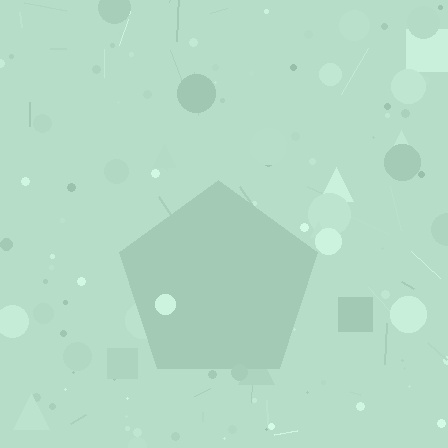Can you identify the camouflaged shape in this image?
The camouflaged shape is a pentagon.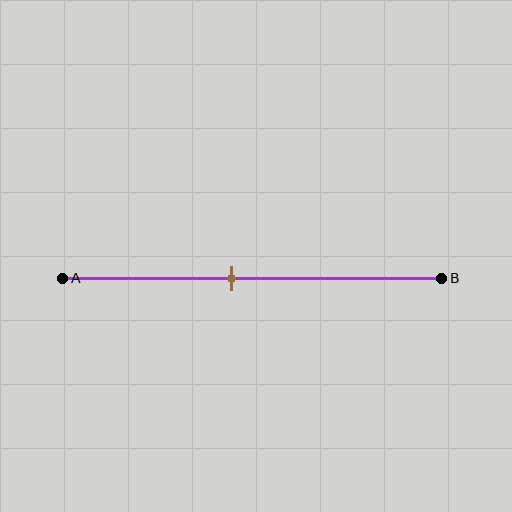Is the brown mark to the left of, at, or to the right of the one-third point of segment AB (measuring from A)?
The brown mark is to the right of the one-third point of segment AB.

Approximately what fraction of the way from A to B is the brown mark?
The brown mark is approximately 45% of the way from A to B.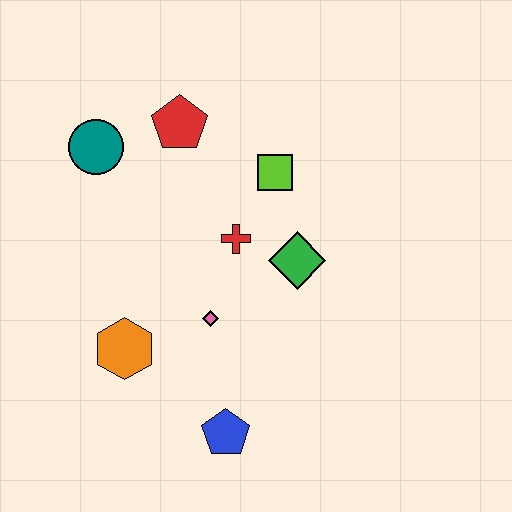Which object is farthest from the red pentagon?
The blue pentagon is farthest from the red pentagon.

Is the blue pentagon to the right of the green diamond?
No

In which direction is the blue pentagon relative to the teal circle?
The blue pentagon is below the teal circle.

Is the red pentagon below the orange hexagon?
No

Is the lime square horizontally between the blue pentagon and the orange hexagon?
No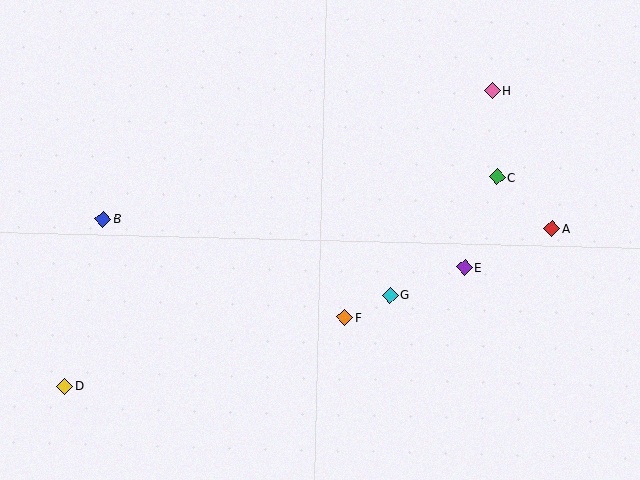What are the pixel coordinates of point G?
Point G is at (390, 295).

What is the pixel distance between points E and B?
The distance between E and B is 365 pixels.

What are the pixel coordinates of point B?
Point B is at (103, 219).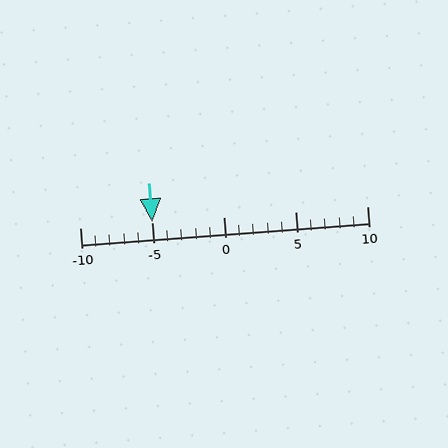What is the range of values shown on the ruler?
The ruler shows values from -10 to 10.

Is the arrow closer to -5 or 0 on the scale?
The arrow is closer to -5.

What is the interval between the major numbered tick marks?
The major tick marks are spaced 5 units apart.